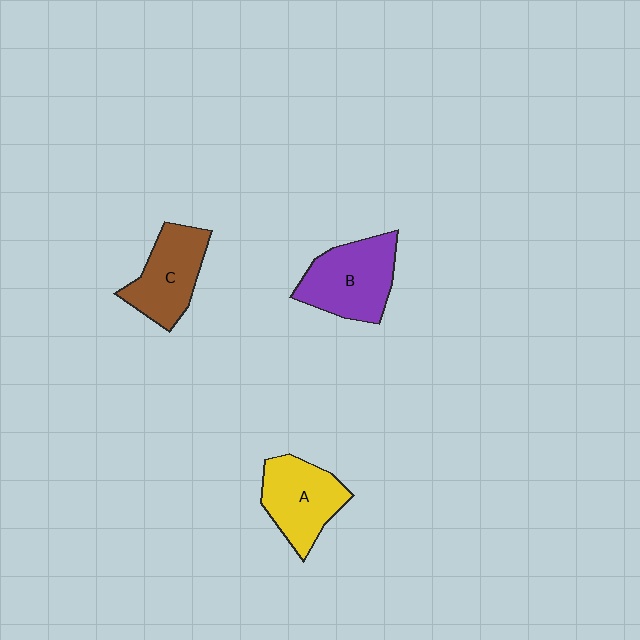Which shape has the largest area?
Shape B (purple).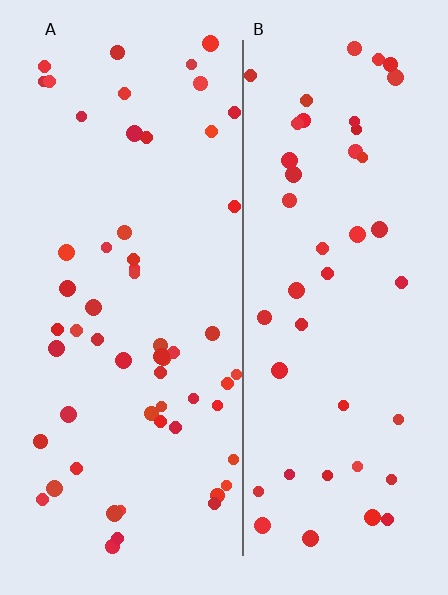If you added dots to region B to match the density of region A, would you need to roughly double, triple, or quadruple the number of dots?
Approximately double.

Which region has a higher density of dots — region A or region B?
A (the left).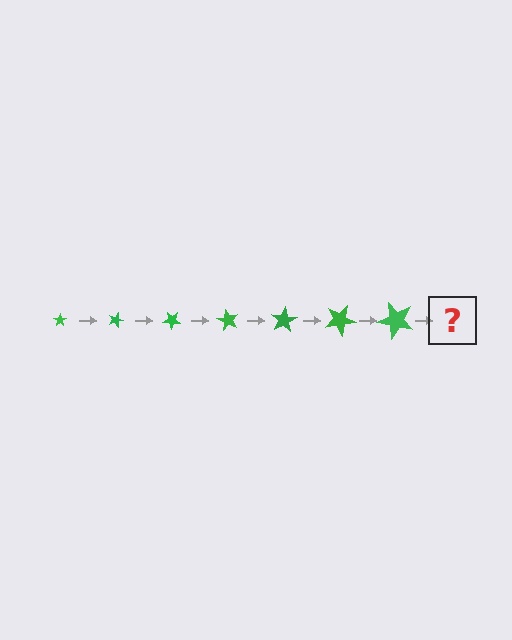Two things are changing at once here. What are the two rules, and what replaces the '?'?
The two rules are that the star grows larger each step and it rotates 20 degrees each step. The '?' should be a star, larger than the previous one and rotated 140 degrees from the start.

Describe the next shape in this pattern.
It should be a star, larger than the previous one and rotated 140 degrees from the start.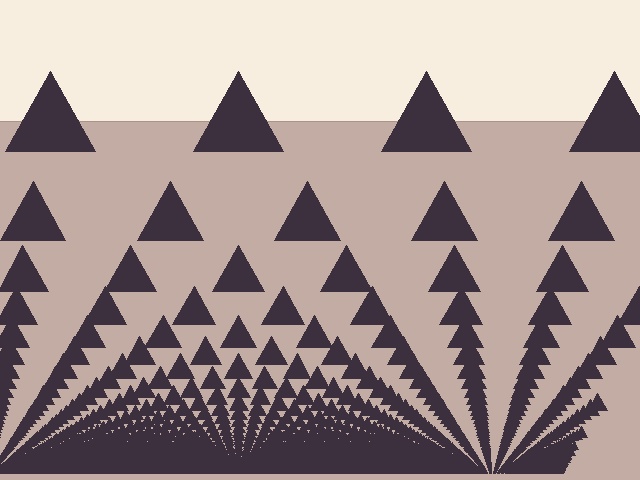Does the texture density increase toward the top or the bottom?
Density increases toward the bottom.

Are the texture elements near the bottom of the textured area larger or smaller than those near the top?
Smaller. The gradient is inverted — elements near the bottom are smaller and denser.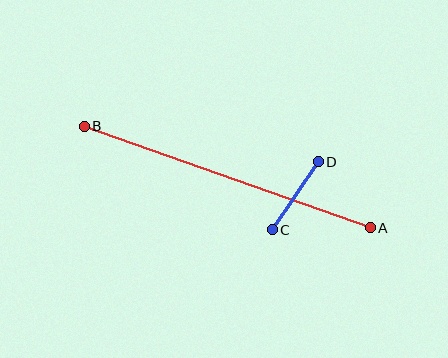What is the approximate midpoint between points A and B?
The midpoint is at approximately (227, 177) pixels.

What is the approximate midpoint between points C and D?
The midpoint is at approximately (295, 196) pixels.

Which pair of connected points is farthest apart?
Points A and B are farthest apart.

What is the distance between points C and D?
The distance is approximately 82 pixels.